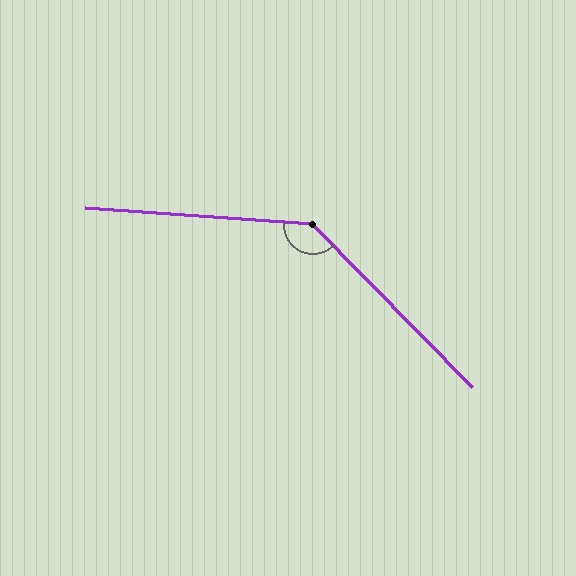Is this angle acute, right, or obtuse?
It is obtuse.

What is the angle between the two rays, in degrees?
Approximately 139 degrees.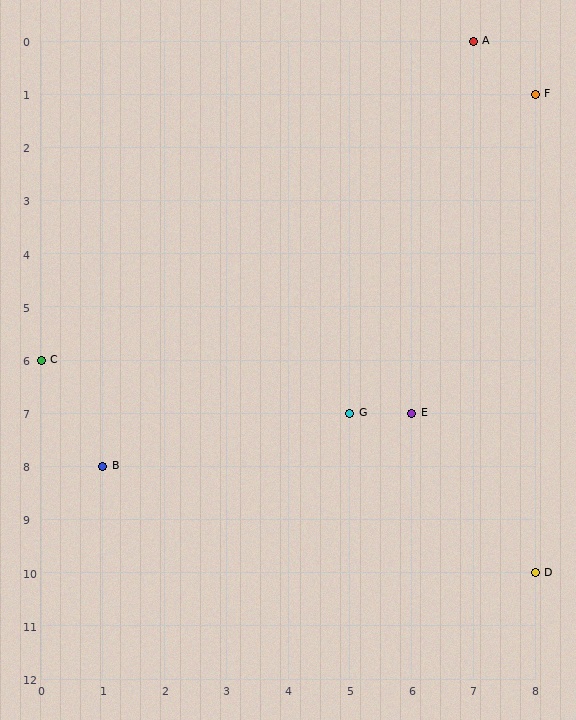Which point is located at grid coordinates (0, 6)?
Point C is at (0, 6).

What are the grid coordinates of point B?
Point B is at grid coordinates (1, 8).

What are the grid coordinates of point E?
Point E is at grid coordinates (6, 7).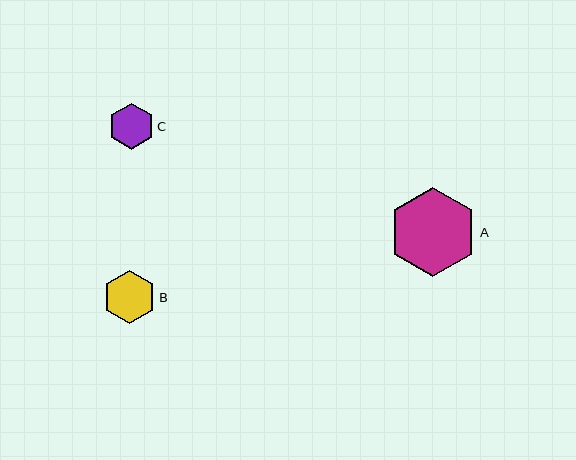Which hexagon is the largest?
Hexagon A is the largest with a size of approximately 89 pixels.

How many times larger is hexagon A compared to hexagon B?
Hexagon A is approximately 1.7 times the size of hexagon B.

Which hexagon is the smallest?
Hexagon C is the smallest with a size of approximately 46 pixels.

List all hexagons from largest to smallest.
From largest to smallest: A, B, C.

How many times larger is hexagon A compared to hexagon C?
Hexagon A is approximately 1.9 times the size of hexagon C.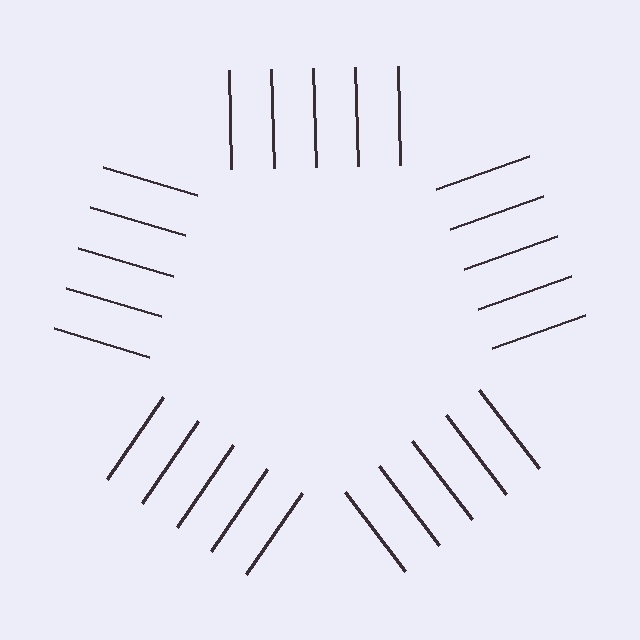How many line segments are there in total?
25 — 5 along each of the 5 edges.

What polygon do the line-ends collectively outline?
An illusory pentagon — the line segments terminate on its edges but no continuous stroke is drawn.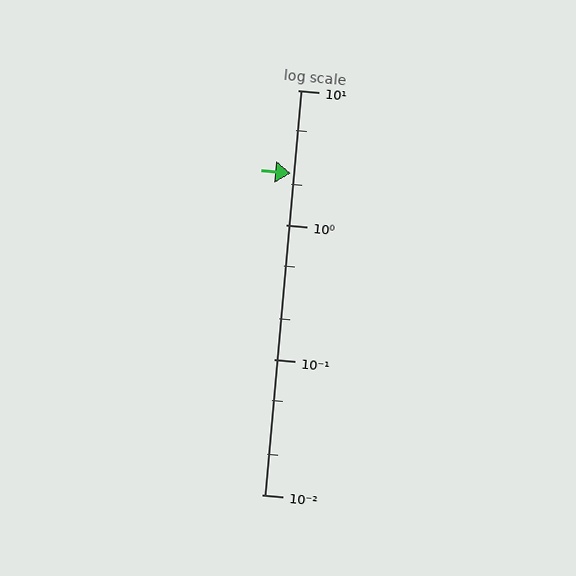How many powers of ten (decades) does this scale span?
The scale spans 3 decades, from 0.01 to 10.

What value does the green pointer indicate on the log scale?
The pointer indicates approximately 2.4.